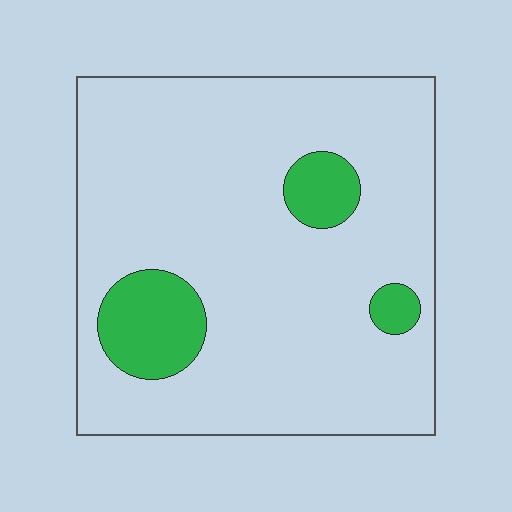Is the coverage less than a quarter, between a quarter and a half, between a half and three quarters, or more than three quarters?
Less than a quarter.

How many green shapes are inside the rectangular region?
3.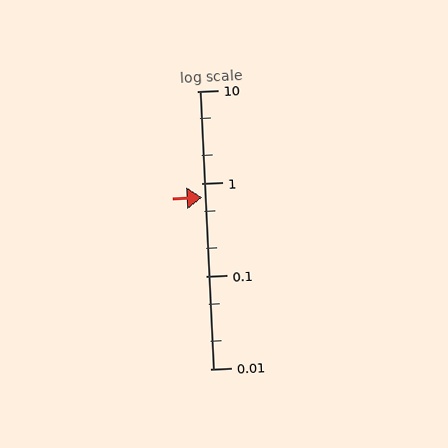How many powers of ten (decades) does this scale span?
The scale spans 3 decades, from 0.01 to 10.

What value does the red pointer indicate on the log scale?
The pointer indicates approximately 0.71.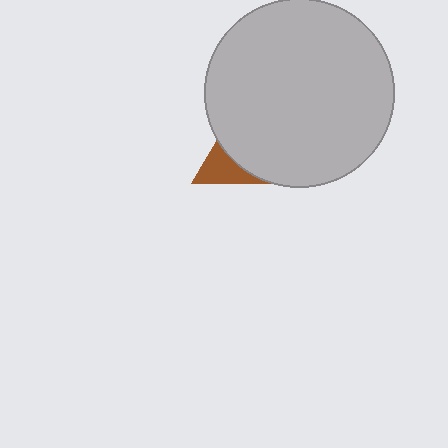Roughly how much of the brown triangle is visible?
A small part of it is visible (roughly 36%).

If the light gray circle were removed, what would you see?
You would see the complete brown triangle.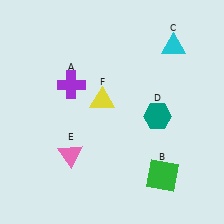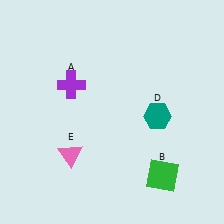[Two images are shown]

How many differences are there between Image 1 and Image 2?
There are 2 differences between the two images.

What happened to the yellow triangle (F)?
The yellow triangle (F) was removed in Image 2. It was in the top-left area of Image 1.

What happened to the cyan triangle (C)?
The cyan triangle (C) was removed in Image 2. It was in the top-right area of Image 1.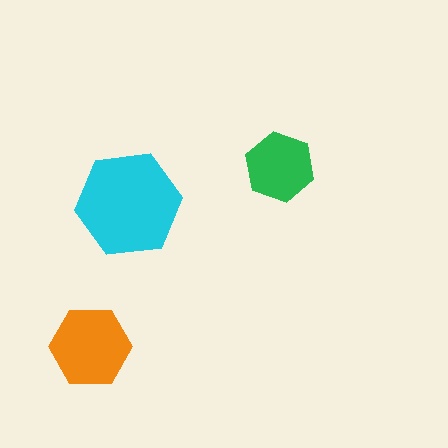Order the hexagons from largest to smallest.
the cyan one, the orange one, the green one.